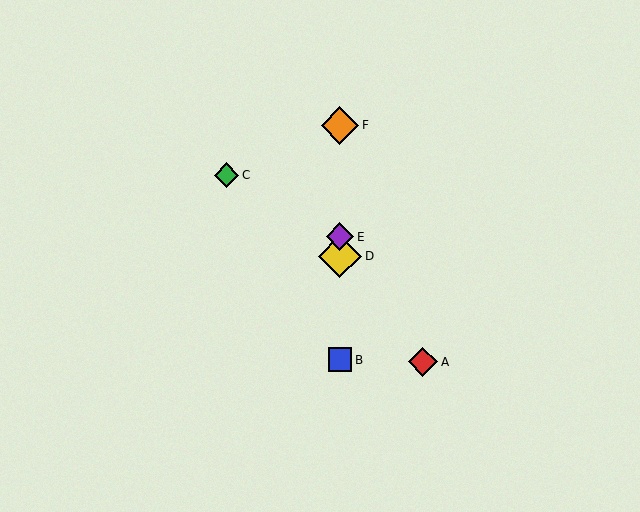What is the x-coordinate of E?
Object E is at x≈340.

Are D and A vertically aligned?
No, D is at x≈340 and A is at x≈423.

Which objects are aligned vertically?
Objects B, D, E, F are aligned vertically.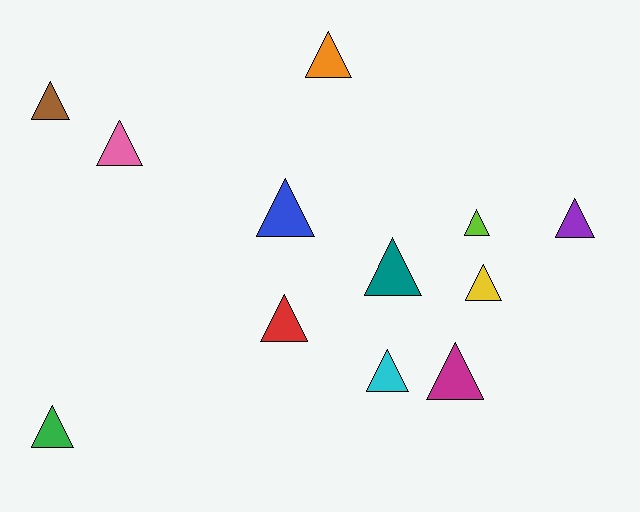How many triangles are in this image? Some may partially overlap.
There are 12 triangles.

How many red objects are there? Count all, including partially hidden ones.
There is 1 red object.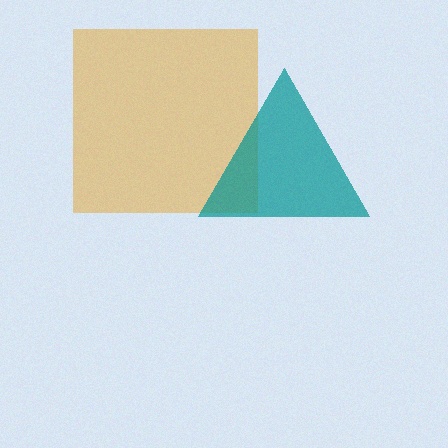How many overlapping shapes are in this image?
There are 2 overlapping shapes in the image.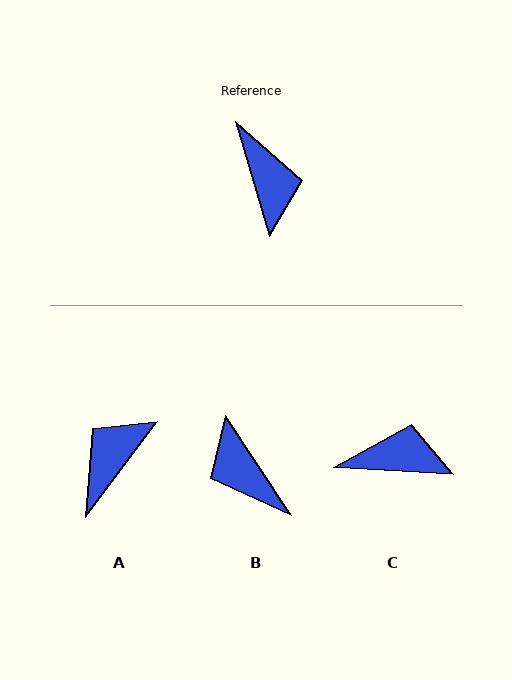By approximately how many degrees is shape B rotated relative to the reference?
Approximately 163 degrees clockwise.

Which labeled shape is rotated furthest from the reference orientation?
B, about 163 degrees away.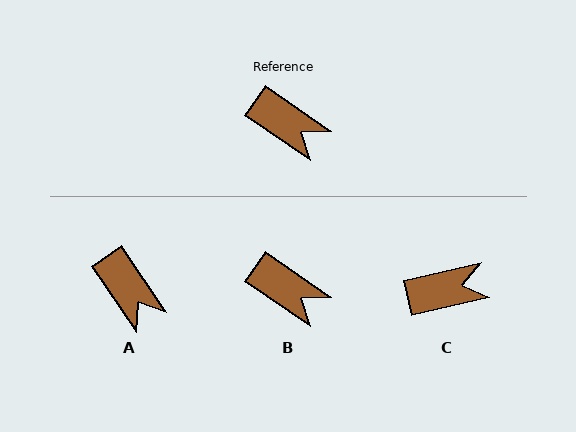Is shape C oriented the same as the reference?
No, it is off by about 48 degrees.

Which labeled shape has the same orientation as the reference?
B.